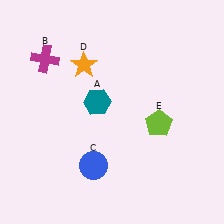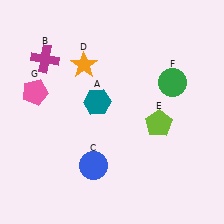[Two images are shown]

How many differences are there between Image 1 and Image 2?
There are 2 differences between the two images.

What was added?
A green circle (F), a pink pentagon (G) were added in Image 2.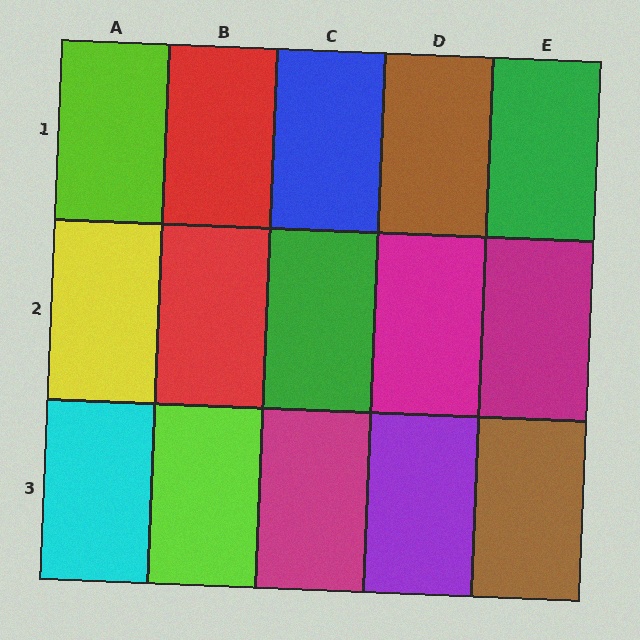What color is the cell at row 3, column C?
Magenta.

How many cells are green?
2 cells are green.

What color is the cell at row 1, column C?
Blue.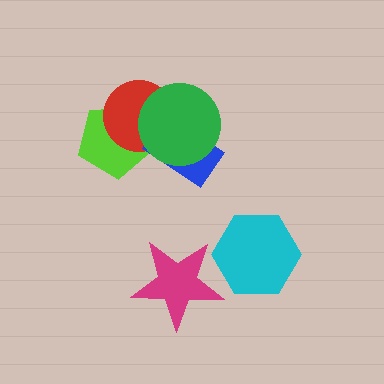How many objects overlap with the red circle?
3 objects overlap with the red circle.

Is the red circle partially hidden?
Yes, it is partially covered by another shape.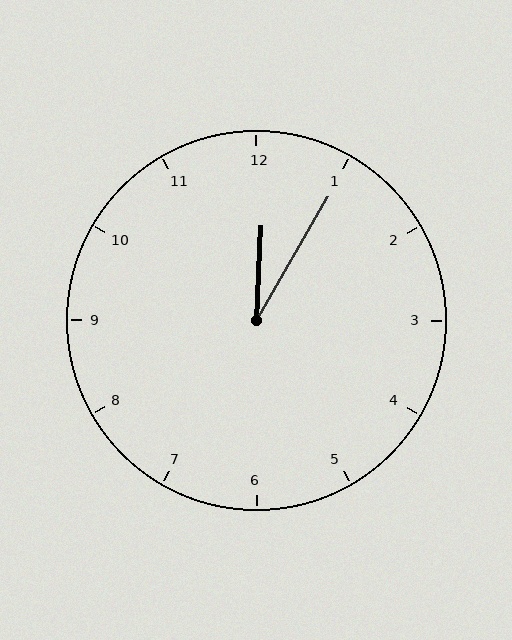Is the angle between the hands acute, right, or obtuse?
It is acute.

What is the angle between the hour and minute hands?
Approximately 28 degrees.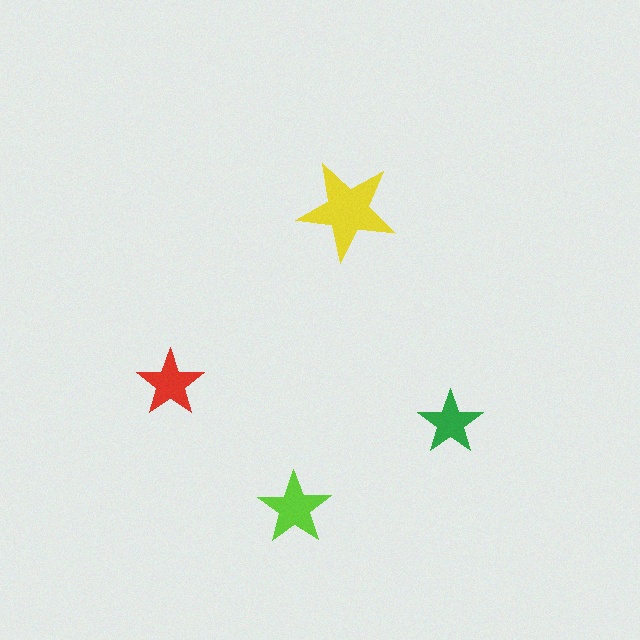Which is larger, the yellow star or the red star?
The yellow one.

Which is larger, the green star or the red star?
The red one.